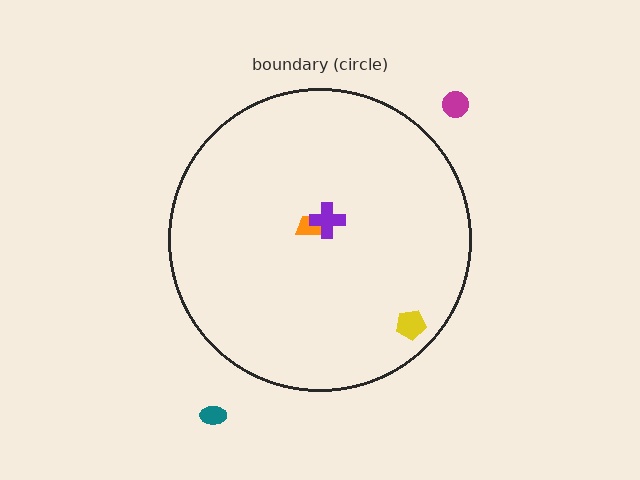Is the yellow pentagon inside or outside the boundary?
Inside.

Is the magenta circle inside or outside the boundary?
Outside.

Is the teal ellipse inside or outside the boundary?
Outside.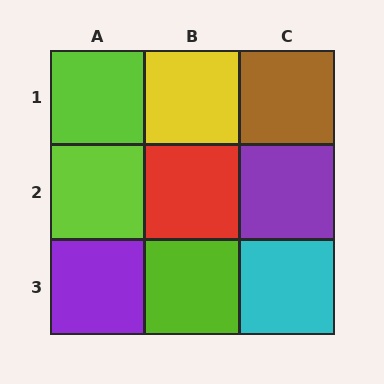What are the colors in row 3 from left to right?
Purple, lime, cyan.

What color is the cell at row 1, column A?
Lime.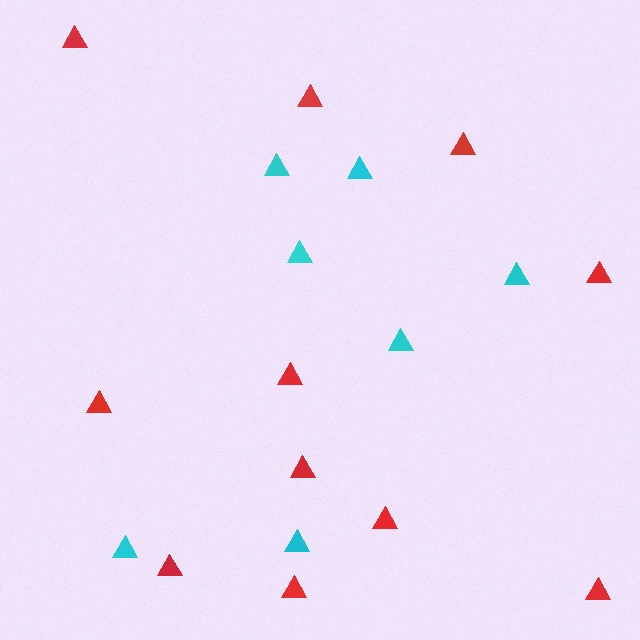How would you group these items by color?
There are 2 groups: one group of red triangles (11) and one group of cyan triangles (7).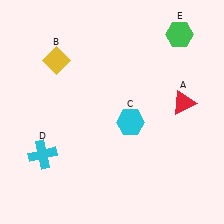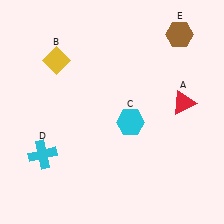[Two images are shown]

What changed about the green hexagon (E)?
In Image 1, E is green. In Image 2, it changed to brown.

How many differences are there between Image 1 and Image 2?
There is 1 difference between the two images.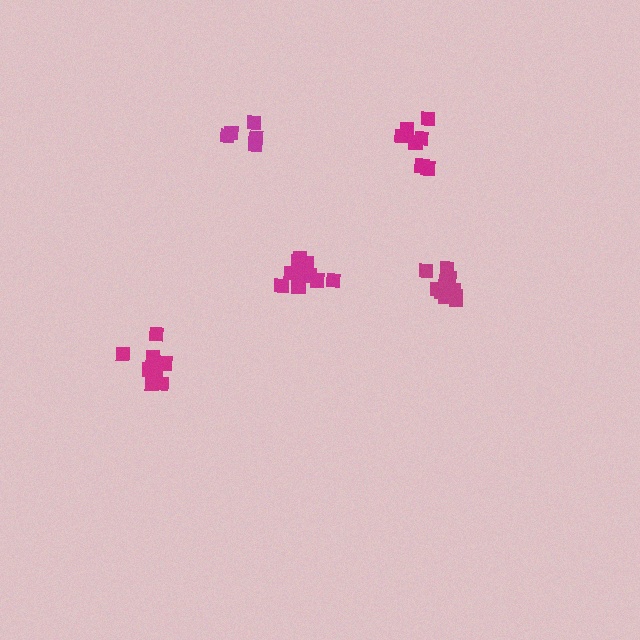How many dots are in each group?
Group 1: 10 dots, Group 2: 5 dots, Group 3: 10 dots, Group 4: 10 dots, Group 5: 7 dots (42 total).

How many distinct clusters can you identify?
There are 5 distinct clusters.